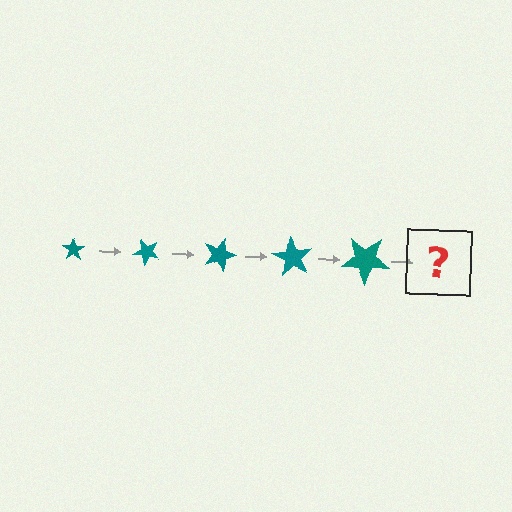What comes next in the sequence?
The next element should be a star, larger than the previous one and rotated 225 degrees from the start.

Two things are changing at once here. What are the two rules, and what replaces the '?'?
The two rules are that the star grows larger each step and it rotates 45 degrees each step. The '?' should be a star, larger than the previous one and rotated 225 degrees from the start.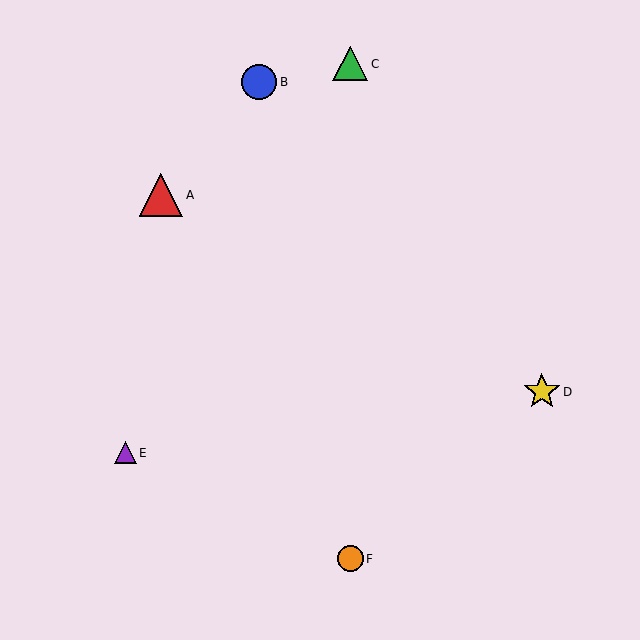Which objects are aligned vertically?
Objects C, F are aligned vertically.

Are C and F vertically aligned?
Yes, both are at x≈350.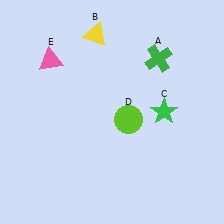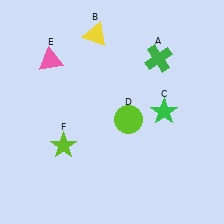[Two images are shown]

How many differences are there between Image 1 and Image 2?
There is 1 difference between the two images.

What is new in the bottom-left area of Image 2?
A lime star (F) was added in the bottom-left area of Image 2.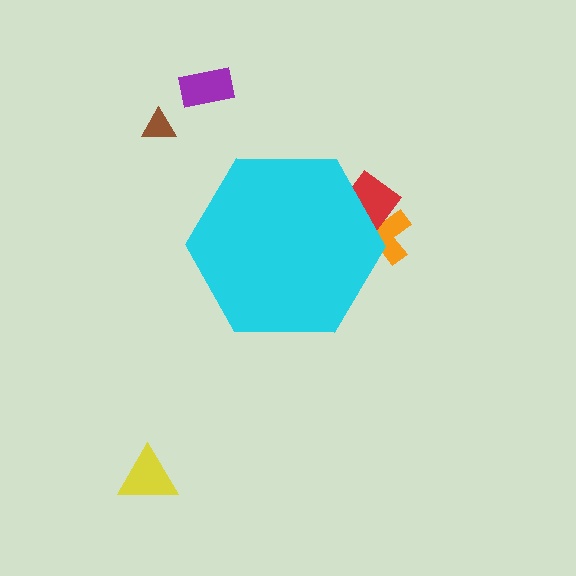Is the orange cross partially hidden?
Yes, the orange cross is partially hidden behind the cyan hexagon.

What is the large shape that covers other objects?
A cyan hexagon.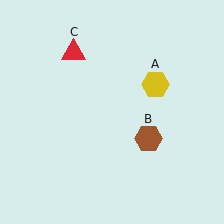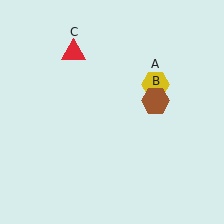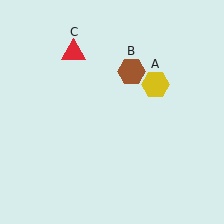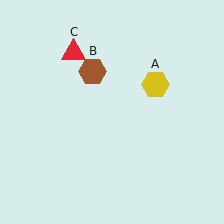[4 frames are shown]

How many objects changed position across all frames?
1 object changed position: brown hexagon (object B).